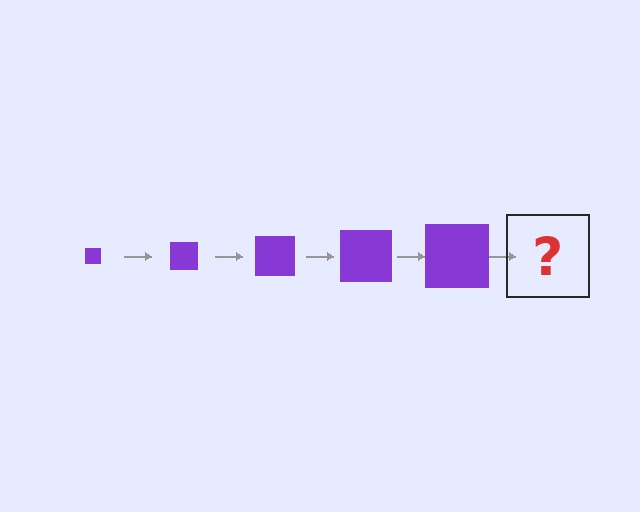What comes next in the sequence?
The next element should be a purple square, larger than the previous one.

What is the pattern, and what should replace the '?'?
The pattern is that the square gets progressively larger each step. The '?' should be a purple square, larger than the previous one.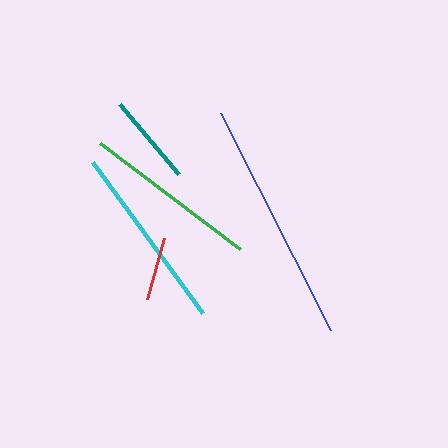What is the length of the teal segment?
The teal segment is approximately 92 pixels long.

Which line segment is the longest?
The blue line is the longest at approximately 243 pixels.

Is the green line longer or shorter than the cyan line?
The cyan line is longer than the green line.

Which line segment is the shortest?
The red line is the shortest at approximately 63 pixels.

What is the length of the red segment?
The red segment is approximately 63 pixels long.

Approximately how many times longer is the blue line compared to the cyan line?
The blue line is approximately 1.3 times the length of the cyan line.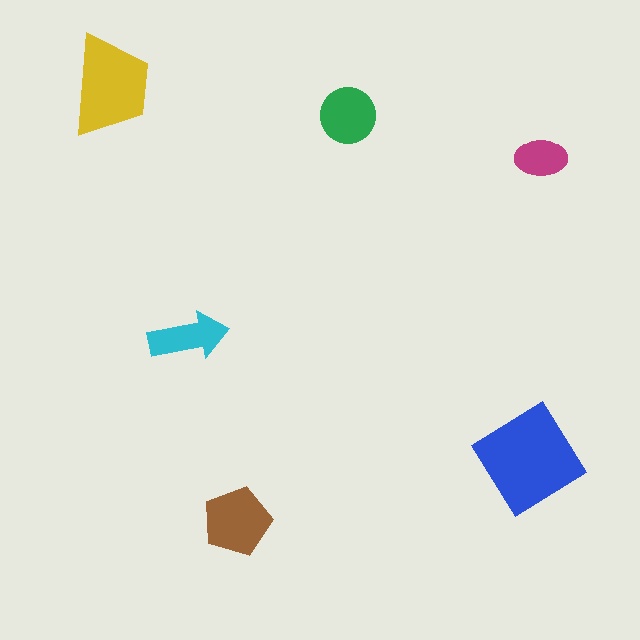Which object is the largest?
The blue diamond.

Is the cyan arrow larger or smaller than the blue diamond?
Smaller.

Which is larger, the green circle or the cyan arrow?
The green circle.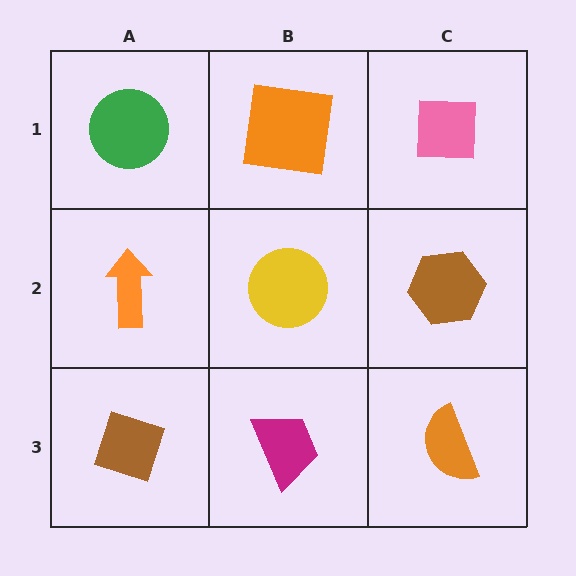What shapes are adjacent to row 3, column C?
A brown hexagon (row 2, column C), a magenta trapezoid (row 3, column B).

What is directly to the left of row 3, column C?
A magenta trapezoid.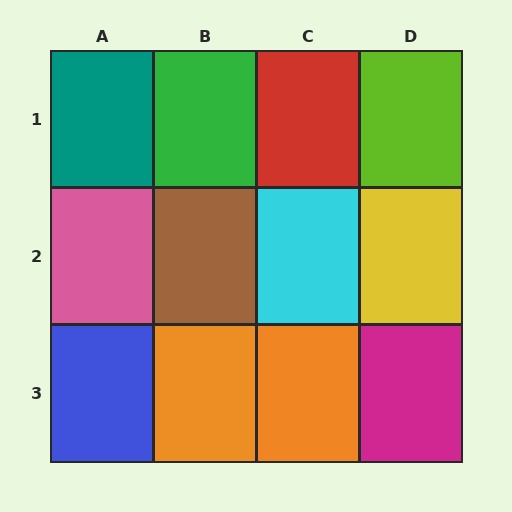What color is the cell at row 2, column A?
Pink.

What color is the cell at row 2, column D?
Yellow.